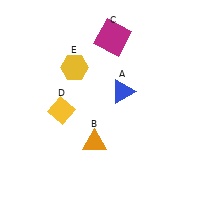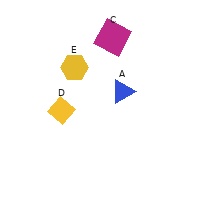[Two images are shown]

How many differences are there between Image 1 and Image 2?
There is 1 difference between the two images.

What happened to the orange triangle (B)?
The orange triangle (B) was removed in Image 2. It was in the bottom-left area of Image 1.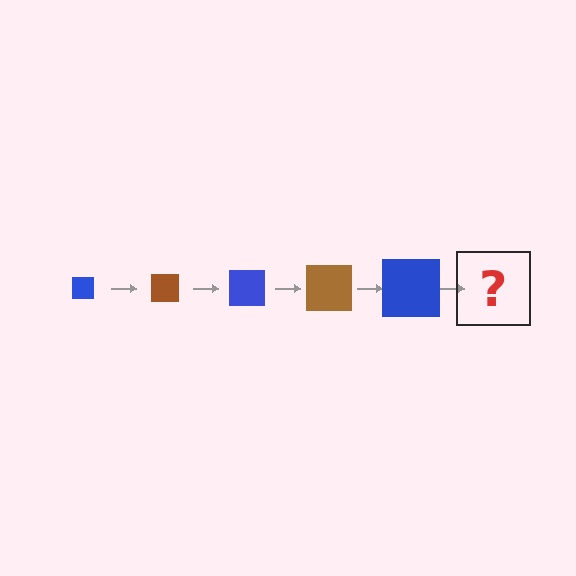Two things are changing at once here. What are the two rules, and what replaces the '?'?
The two rules are that the square grows larger each step and the color cycles through blue and brown. The '?' should be a brown square, larger than the previous one.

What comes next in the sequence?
The next element should be a brown square, larger than the previous one.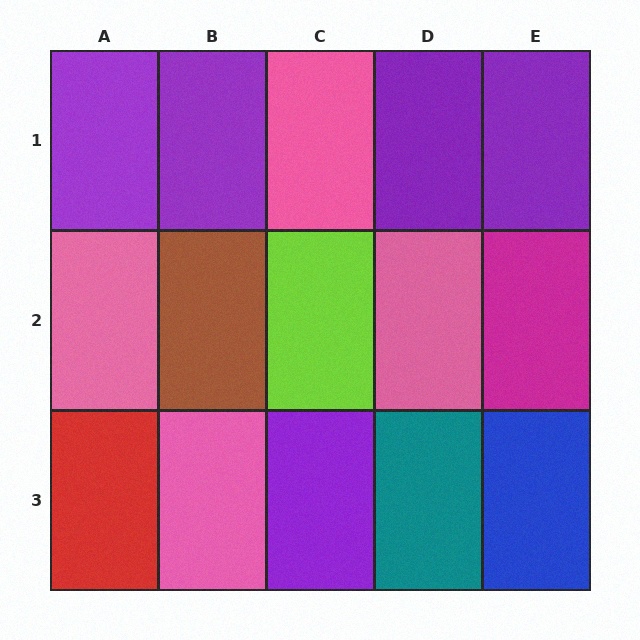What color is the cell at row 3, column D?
Teal.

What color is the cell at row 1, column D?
Purple.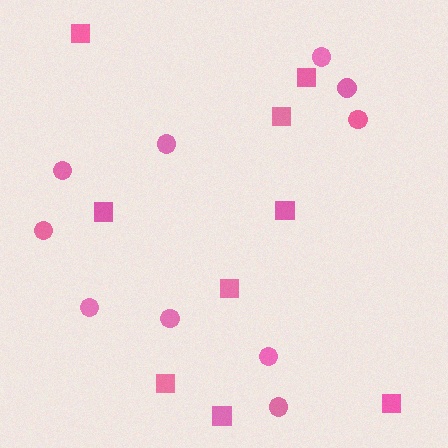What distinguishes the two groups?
There are 2 groups: one group of circles (10) and one group of squares (9).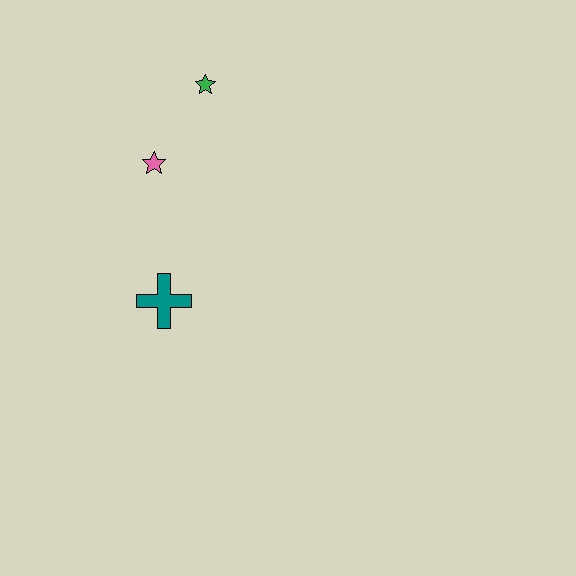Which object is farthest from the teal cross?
The green star is farthest from the teal cross.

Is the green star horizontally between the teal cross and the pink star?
No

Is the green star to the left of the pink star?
No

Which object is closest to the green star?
The pink star is closest to the green star.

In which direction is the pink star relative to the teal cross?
The pink star is above the teal cross.